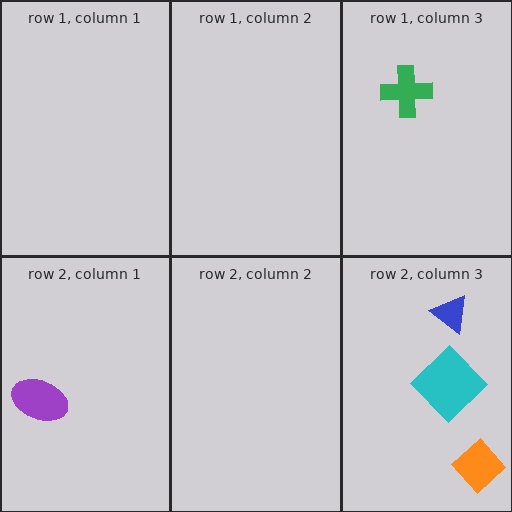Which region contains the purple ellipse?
The row 2, column 1 region.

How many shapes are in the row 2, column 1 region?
1.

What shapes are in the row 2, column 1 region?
The purple ellipse.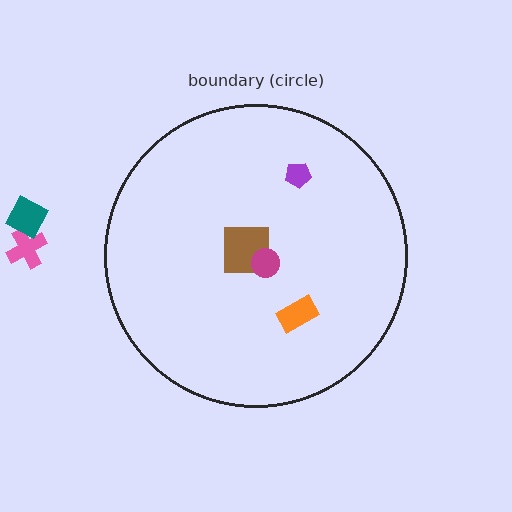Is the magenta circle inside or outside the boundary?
Inside.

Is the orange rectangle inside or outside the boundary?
Inside.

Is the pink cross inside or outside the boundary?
Outside.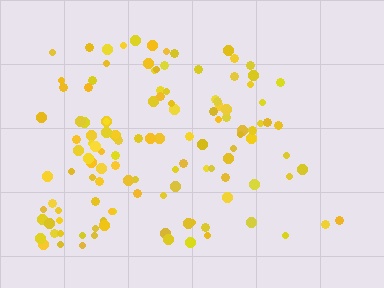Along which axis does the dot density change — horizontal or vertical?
Horizontal.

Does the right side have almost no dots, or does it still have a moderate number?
Still a moderate number, just noticeably fewer than the left.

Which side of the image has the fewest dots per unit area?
The right.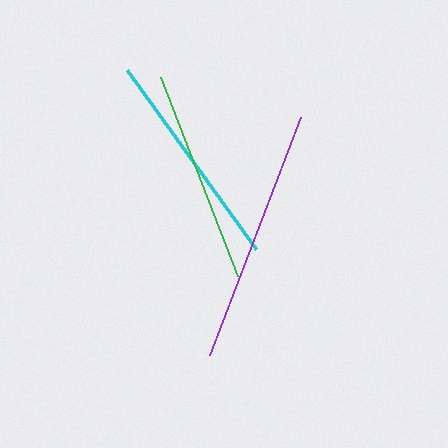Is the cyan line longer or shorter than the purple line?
The purple line is longer than the cyan line.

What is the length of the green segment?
The green segment is approximately 213 pixels long.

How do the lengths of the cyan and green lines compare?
The cyan and green lines are approximately the same length.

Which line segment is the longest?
The purple line is the longest at approximately 255 pixels.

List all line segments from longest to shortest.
From longest to shortest: purple, cyan, green.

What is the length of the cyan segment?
The cyan segment is approximately 220 pixels long.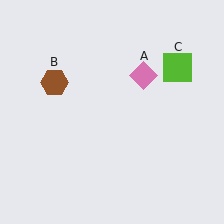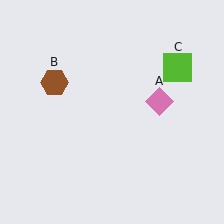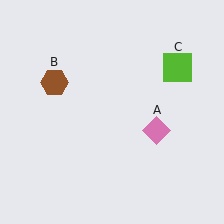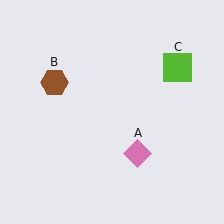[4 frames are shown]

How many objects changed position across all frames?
1 object changed position: pink diamond (object A).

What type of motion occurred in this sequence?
The pink diamond (object A) rotated clockwise around the center of the scene.